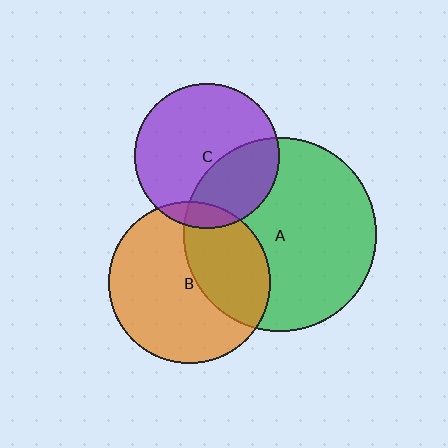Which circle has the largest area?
Circle A (green).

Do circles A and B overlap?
Yes.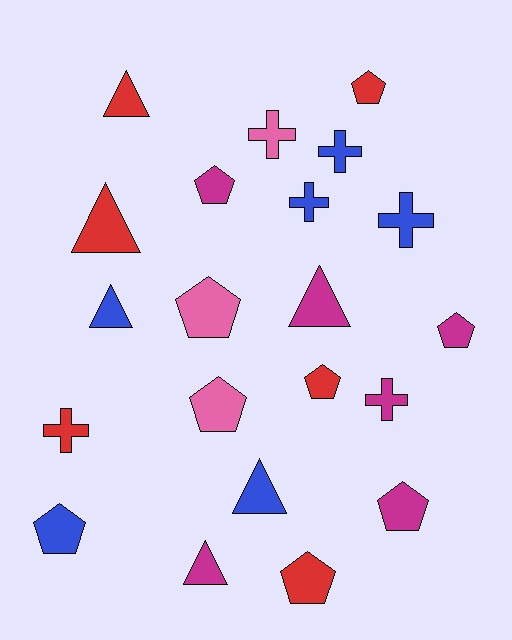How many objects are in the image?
There are 21 objects.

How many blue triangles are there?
There are 2 blue triangles.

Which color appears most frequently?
Blue, with 6 objects.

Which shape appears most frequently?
Pentagon, with 9 objects.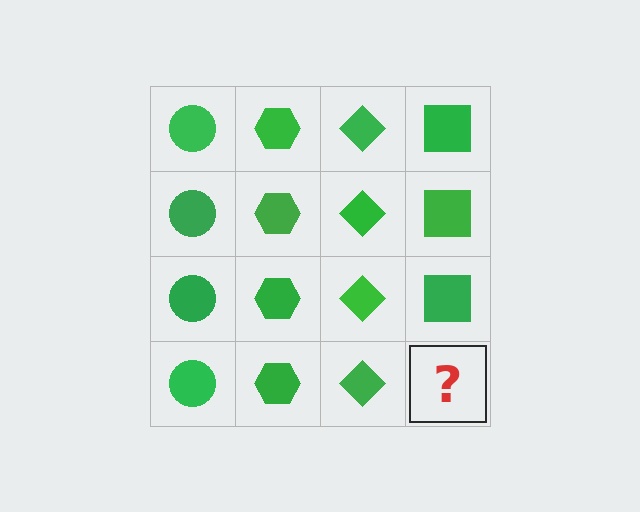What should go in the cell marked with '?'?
The missing cell should contain a green square.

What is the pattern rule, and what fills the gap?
The rule is that each column has a consistent shape. The gap should be filled with a green square.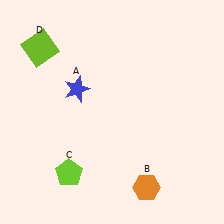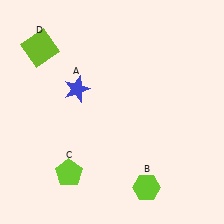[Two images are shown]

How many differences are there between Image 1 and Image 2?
There is 1 difference between the two images.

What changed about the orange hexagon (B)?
In Image 1, B is orange. In Image 2, it changed to lime.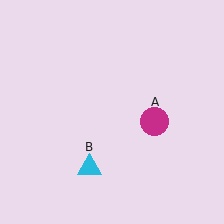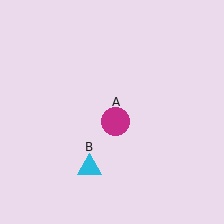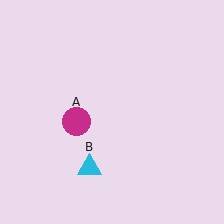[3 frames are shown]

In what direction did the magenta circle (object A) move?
The magenta circle (object A) moved left.